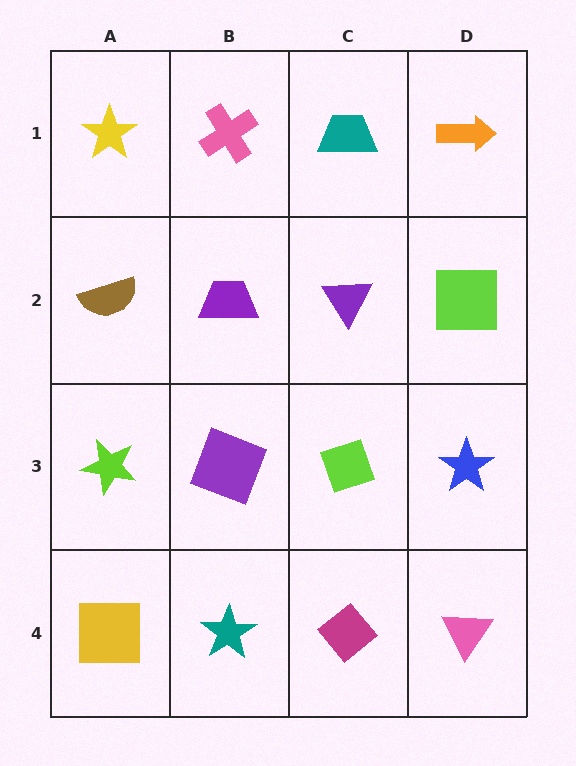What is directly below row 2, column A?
A lime star.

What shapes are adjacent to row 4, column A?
A lime star (row 3, column A), a teal star (row 4, column B).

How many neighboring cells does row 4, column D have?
2.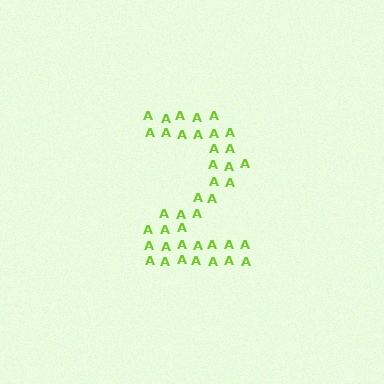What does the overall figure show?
The overall figure shows the digit 2.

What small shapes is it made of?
It is made of small letter A's.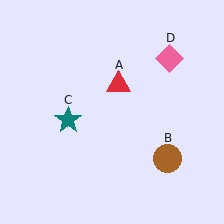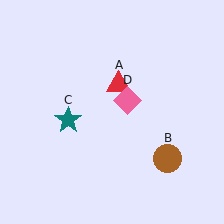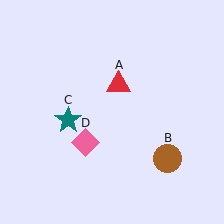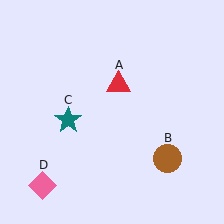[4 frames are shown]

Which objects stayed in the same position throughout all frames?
Red triangle (object A) and brown circle (object B) and teal star (object C) remained stationary.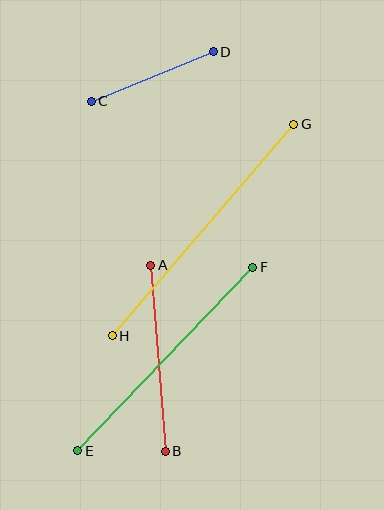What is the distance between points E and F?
The distance is approximately 253 pixels.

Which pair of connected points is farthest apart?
Points G and H are farthest apart.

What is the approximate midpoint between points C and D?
The midpoint is at approximately (152, 77) pixels.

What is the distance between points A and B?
The distance is approximately 187 pixels.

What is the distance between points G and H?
The distance is approximately 279 pixels.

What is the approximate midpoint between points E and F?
The midpoint is at approximately (165, 359) pixels.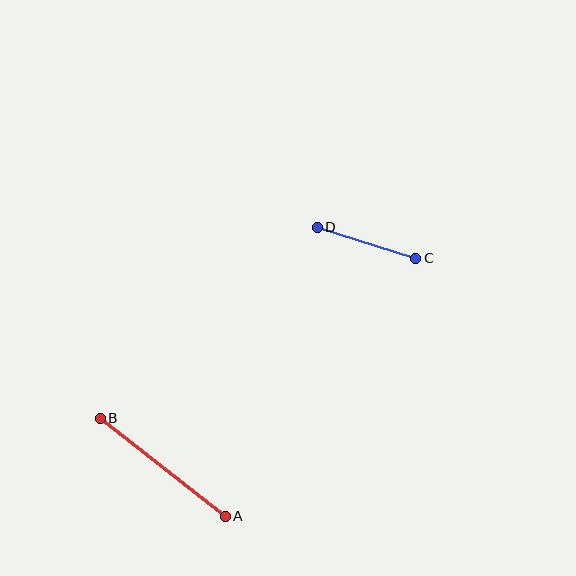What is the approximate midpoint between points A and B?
The midpoint is at approximately (163, 467) pixels.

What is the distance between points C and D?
The distance is approximately 103 pixels.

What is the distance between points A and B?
The distance is approximately 159 pixels.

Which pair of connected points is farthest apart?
Points A and B are farthest apart.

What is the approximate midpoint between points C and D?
The midpoint is at approximately (366, 243) pixels.